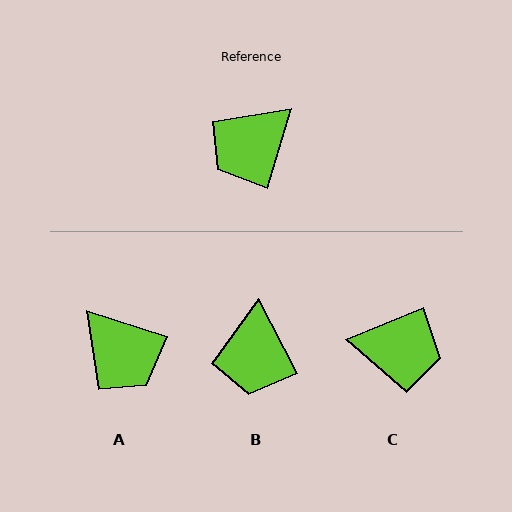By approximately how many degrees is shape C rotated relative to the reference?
Approximately 130 degrees counter-clockwise.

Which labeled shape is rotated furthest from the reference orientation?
C, about 130 degrees away.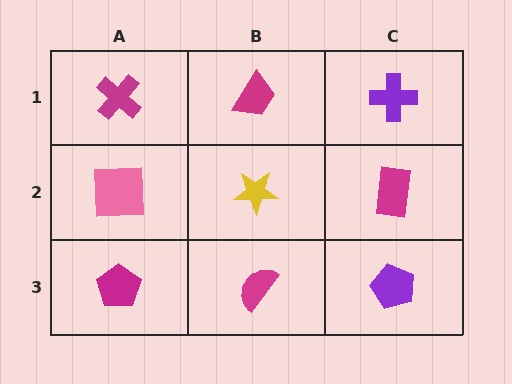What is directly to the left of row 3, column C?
A magenta semicircle.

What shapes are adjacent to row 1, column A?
A pink square (row 2, column A), a magenta trapezoid (row 1, column B).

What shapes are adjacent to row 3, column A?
A pink square (row 2, column A), a magenta semicircle (row 3, column B).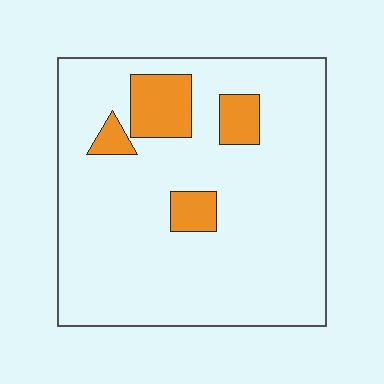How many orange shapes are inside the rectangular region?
4.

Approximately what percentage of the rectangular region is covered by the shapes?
Approximately 15%.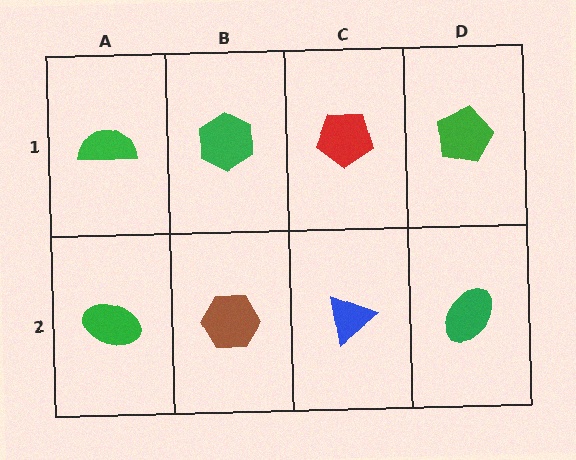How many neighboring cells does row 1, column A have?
2.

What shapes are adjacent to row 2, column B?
A green hexagon (row 1, column B), a green ellipse (row 2, column A), a blue triangle (row 2, column C).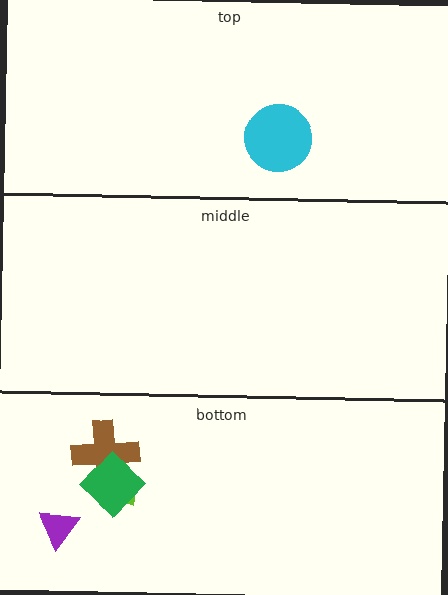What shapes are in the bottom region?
The lime arrow, the brown cross, the green diamond, the purple triangle.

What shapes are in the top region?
The cyan circle.